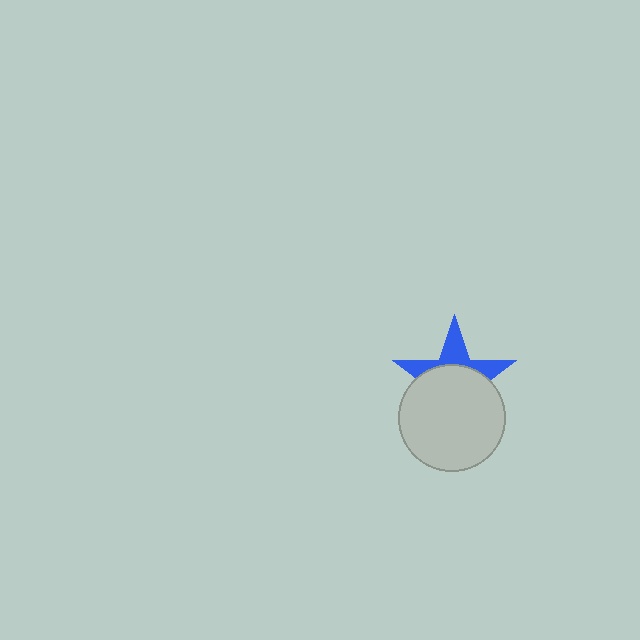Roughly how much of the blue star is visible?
A small part of it is visible (roughly 37%).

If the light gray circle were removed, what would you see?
You would see the complete blue star.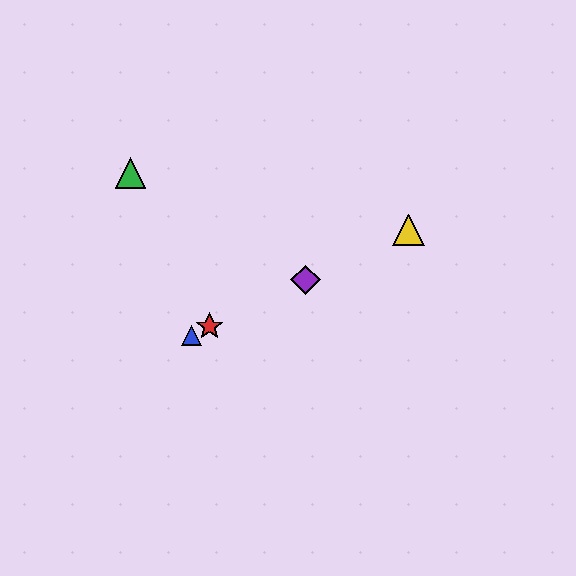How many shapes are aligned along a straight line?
4 shapes (the red star, the blue triangle, the yellow triangle, the purple diamond) are aligned along a straight line.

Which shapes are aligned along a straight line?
The red star, the blue triangle, the yellow triangle, the purple diamond are aligned along a straight line.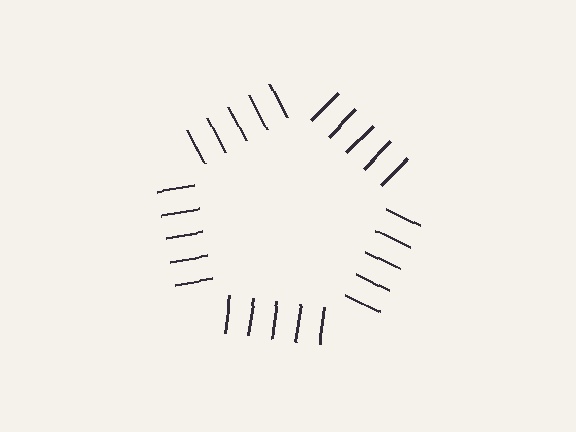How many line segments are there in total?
25 — 5 along each of the 5 edges.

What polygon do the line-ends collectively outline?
An illusory pentagon — the line segments terminate on its edges but no continuous stroke is drawn.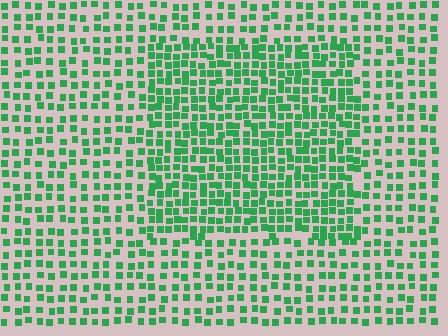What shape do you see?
I see a rectangle.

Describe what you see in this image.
The image contains small green elements arranged at two different densities. A rectangle-shaped region is visible where the elements are more densely packed than the surrounding area.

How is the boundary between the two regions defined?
The boundary is defined by a change in element density (approximately 1.7x ratio). All elements are the same color, size, and shape.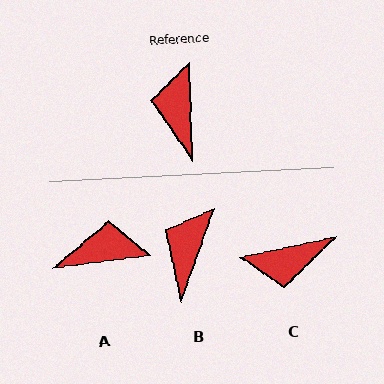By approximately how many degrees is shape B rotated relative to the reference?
Approximately 22 degrees clockwise.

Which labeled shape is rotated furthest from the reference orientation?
C, about 100 degrees away.